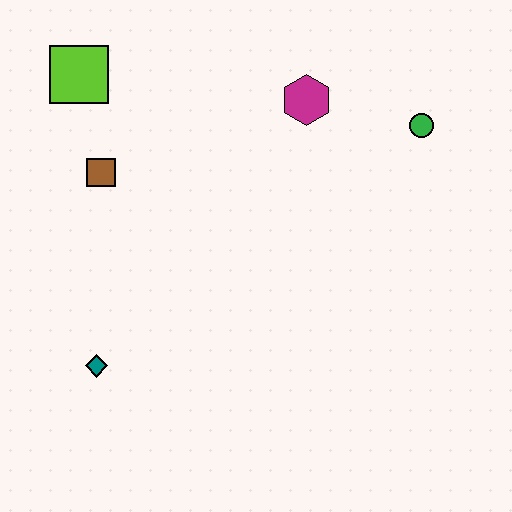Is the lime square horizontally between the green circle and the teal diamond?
No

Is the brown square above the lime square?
No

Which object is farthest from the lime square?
The green circle is farthest from the lime square.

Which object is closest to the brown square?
The lime square is closest to the brown square.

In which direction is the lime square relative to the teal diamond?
The lime square is above the teal diamond.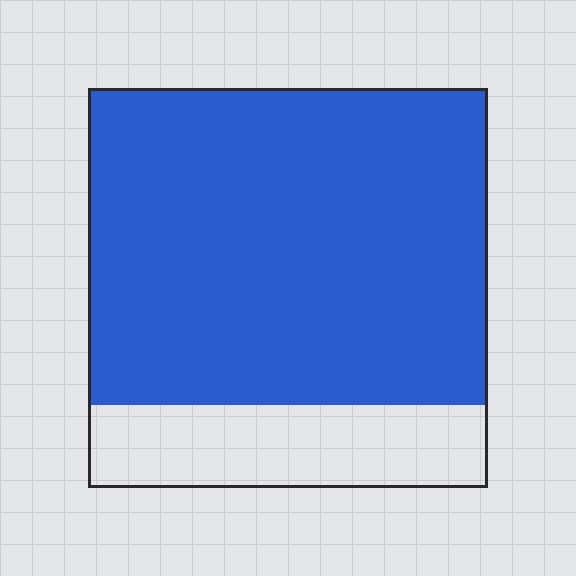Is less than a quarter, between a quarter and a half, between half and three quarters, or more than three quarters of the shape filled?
More than three quarters.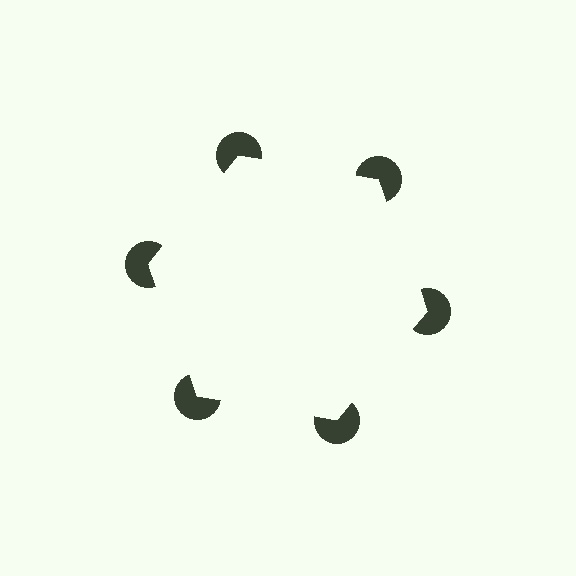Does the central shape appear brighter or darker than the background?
It typically appears slightly brighter than the background, even though no actual brightness change is drawn.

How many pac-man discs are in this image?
There are 6 — one at each vertex of the illusory hexagon.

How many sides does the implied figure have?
6 sides.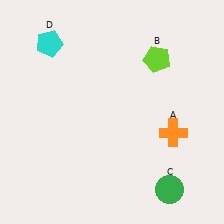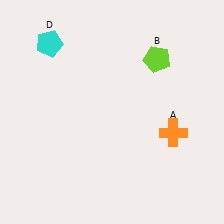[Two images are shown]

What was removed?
The green circle (C) was removed in Image 2.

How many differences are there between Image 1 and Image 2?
There is 1 difference between the two images.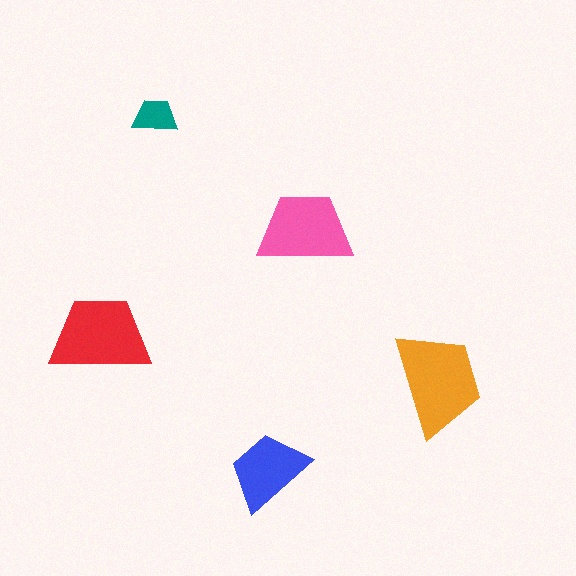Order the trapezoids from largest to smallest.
the orange one, the red one, the pink one, the blue one, the teal one.